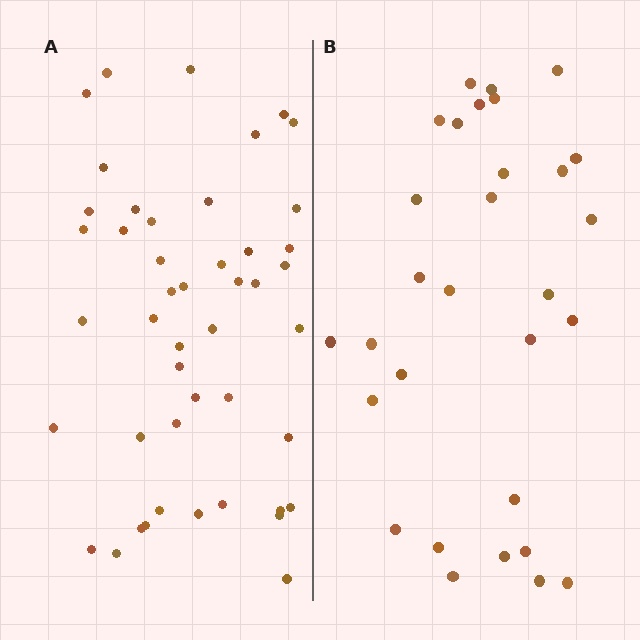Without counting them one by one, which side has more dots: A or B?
Region A (the left region) has more dots.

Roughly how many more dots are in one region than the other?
Region A has approximately 15 more dots than region B.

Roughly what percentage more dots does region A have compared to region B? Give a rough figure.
About 55% more.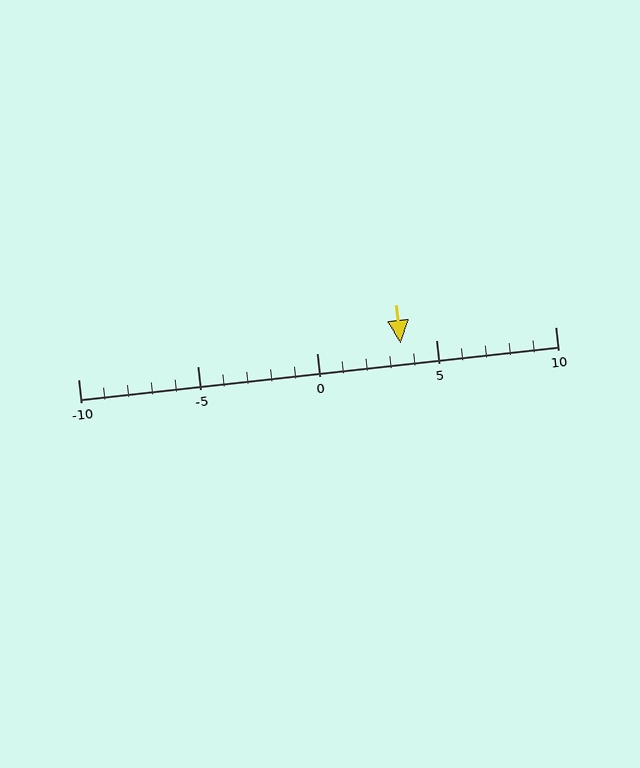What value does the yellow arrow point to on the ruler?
The yellow arrow points to approximately 4.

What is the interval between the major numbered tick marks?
The major tick marks are spaced 5 units apart.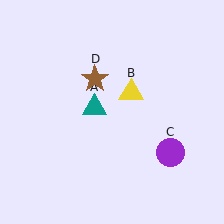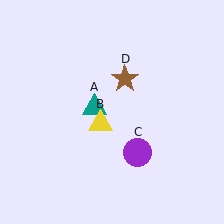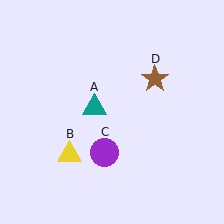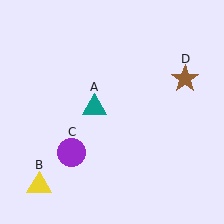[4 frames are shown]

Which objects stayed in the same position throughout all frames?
Teal triangle (object A) remained stationary.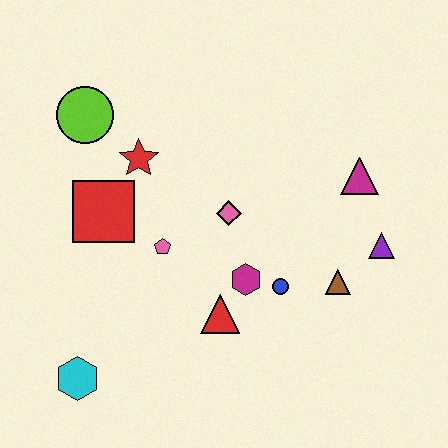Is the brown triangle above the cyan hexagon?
Yes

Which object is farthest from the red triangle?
The lime circle is farthest from the red triangle.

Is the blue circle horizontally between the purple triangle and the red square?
Yes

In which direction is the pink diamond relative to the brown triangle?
The pink diamond is to the left of the brown triangle.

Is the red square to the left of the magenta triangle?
Yes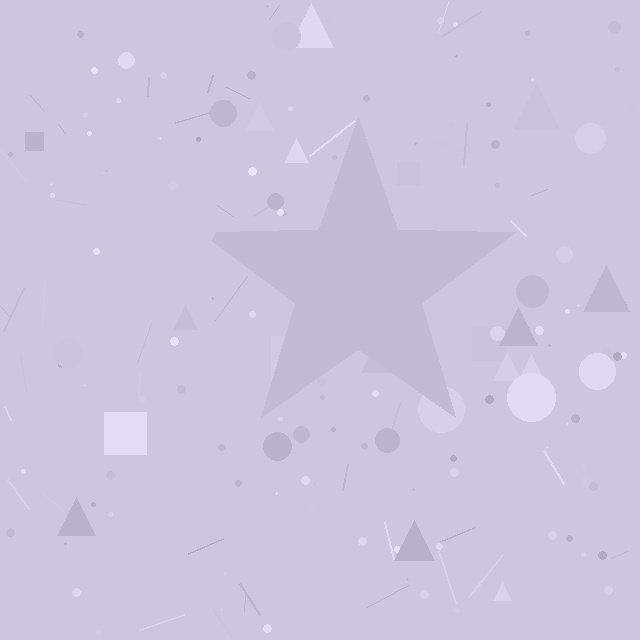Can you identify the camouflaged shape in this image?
The camouflaged shape is a star.